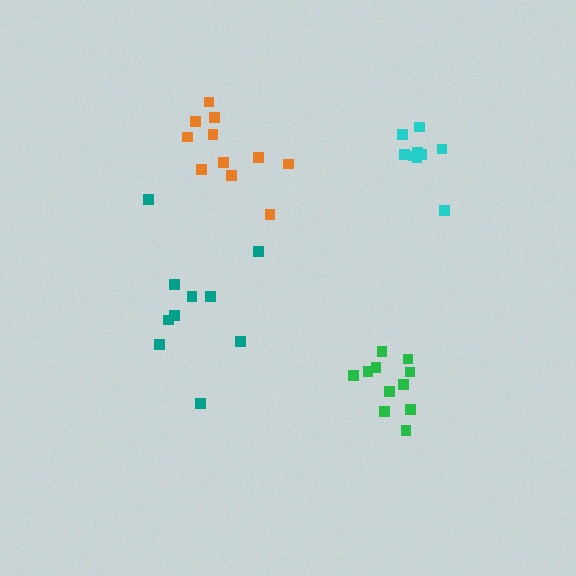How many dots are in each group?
Group 1: 11 dots, Group 2: 9 dots, Group 3: 10 dots, Group 4: 11 dots (41 total).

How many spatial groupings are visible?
There are 4 spatial groupings.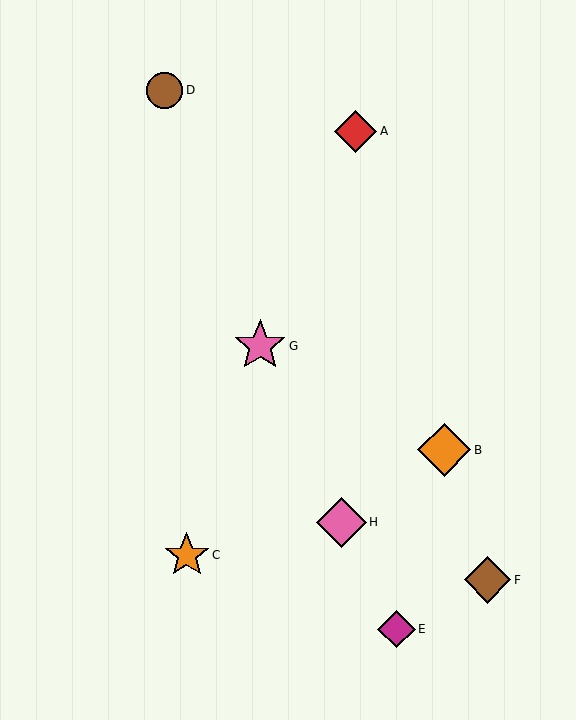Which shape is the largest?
The orange diamond (labeled B) is the largest.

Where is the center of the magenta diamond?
The center of the magenta diamond is at (397, 629).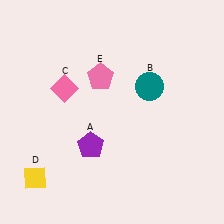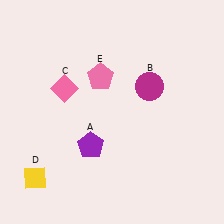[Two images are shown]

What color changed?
The circle (B) changed from teal in Image 1 to magenta in Image 2.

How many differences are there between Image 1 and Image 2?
There is 1 difference between the two images.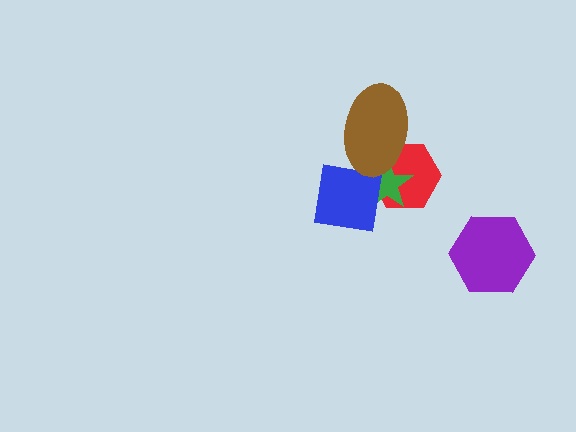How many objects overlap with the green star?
3 objects overlap with the green star.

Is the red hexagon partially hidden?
Yes, it is partially covered by another shape.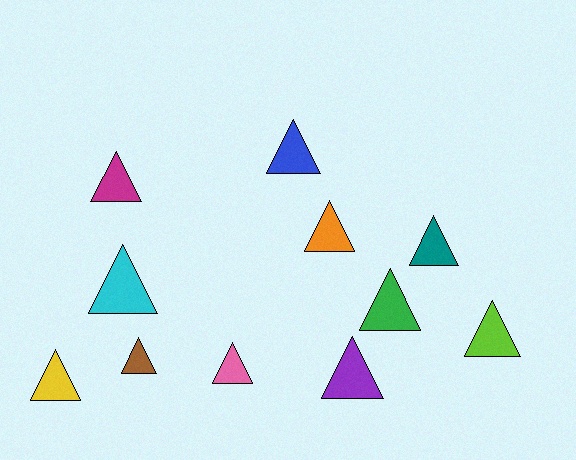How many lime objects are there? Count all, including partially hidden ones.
There is 1 lime object.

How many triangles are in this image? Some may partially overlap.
There are 11 triangles.